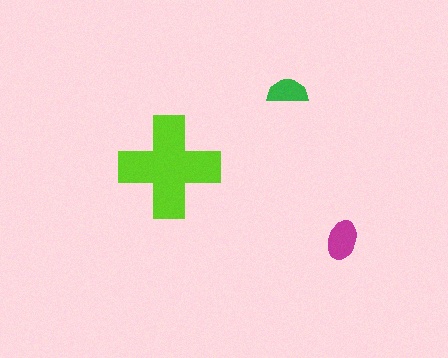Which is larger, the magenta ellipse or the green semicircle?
The magenta ellipse.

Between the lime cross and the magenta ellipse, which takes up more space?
The lime cross.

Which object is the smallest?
The green semicircle.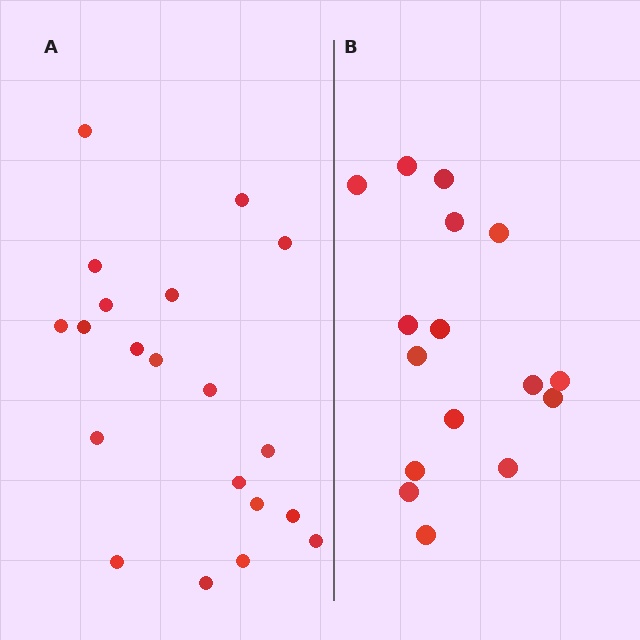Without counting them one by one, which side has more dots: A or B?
Region A (the left region) has more dots.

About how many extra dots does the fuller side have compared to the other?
Region A has about 4 more dots than region B.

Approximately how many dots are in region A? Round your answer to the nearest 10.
About 20 dots.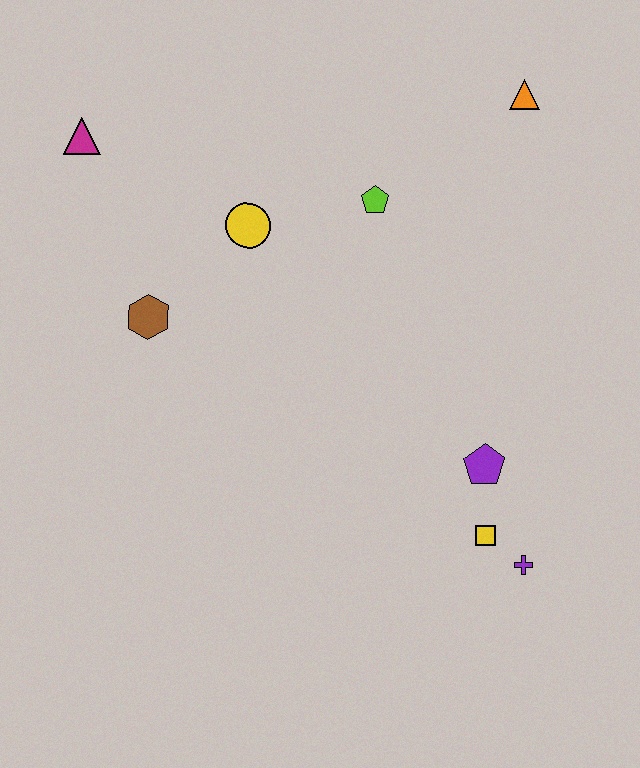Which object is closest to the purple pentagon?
The yellow square is closest to the purple pentagon.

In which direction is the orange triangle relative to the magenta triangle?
The orange triangle is to the right of the magenta triangle.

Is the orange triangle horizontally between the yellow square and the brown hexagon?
No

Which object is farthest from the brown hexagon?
The purple cross is farthest from the brown hexagon.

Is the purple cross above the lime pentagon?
No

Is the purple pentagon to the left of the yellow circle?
No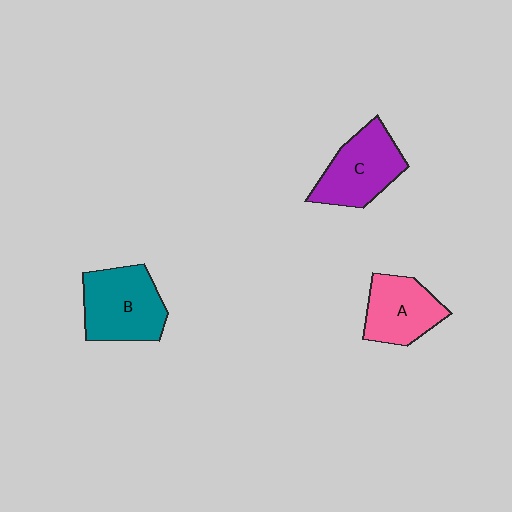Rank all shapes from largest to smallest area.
From largest to smallest: B (teal), C (purple), A (pink).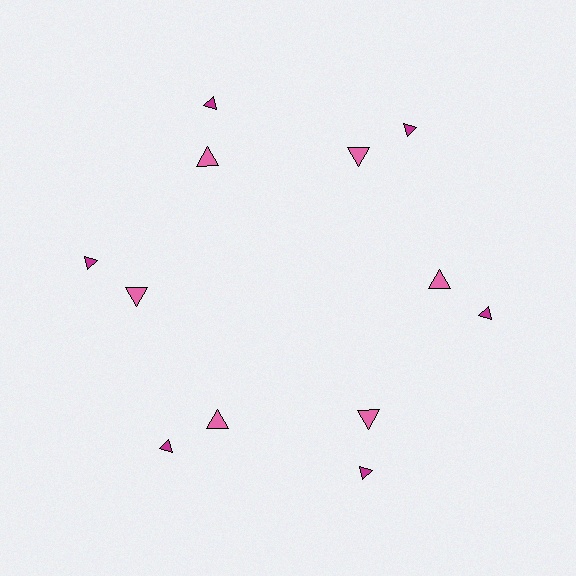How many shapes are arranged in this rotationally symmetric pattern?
There are 12 shapes, arranged in 6 groups of 2.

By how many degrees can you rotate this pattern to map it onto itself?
The pattern maps onto itself every 60 degrees of rotation.